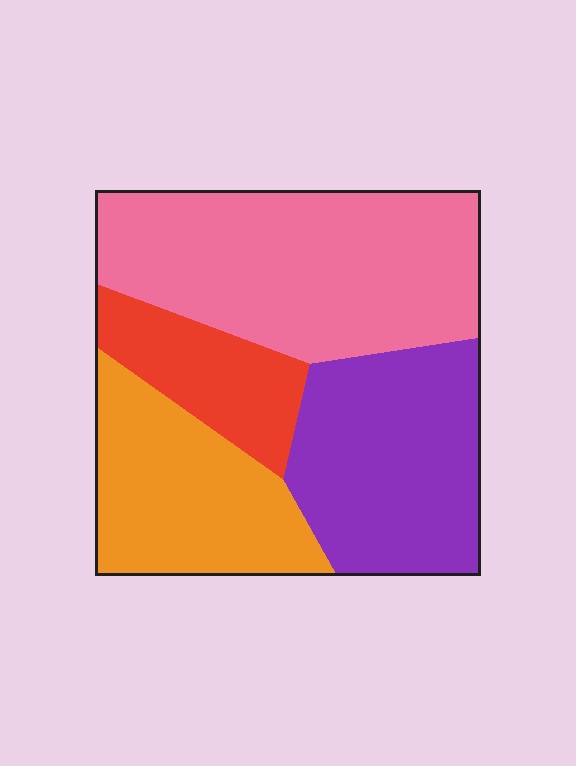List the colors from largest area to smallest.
From largest to smallest: pink, purple, orange, red.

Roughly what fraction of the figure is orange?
Orange covers around 20% of the figure.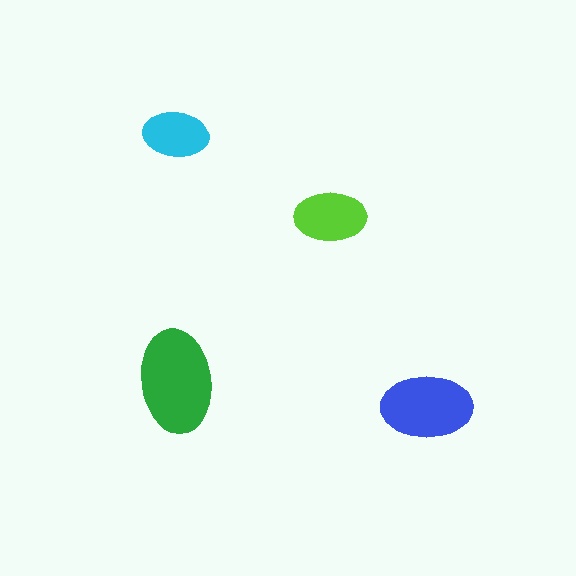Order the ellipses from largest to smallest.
the green one, the blue one, the lime one, the cyan one.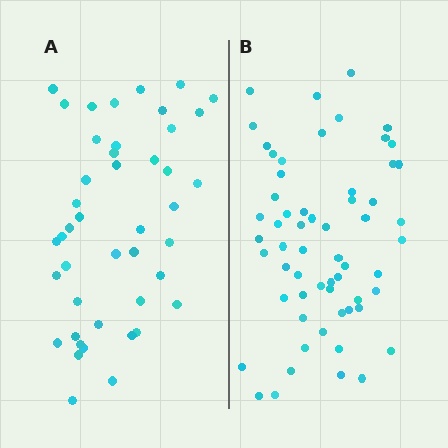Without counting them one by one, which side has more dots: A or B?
Region B (the right region) has more dots.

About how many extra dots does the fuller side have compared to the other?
Region B has approximately 15 more dots than region A.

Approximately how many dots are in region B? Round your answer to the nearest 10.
About 60 dots.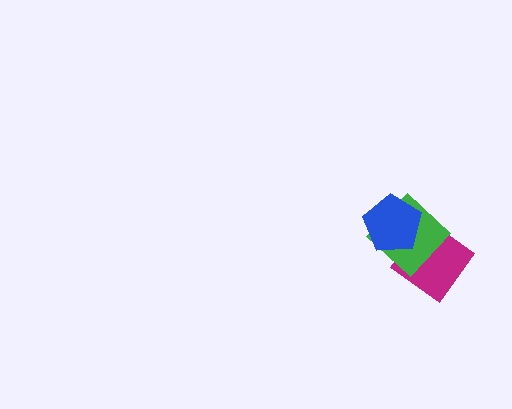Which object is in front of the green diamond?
The blue pentagon is in front of the green diamond.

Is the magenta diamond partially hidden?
Yes, it is partially covered by another shape.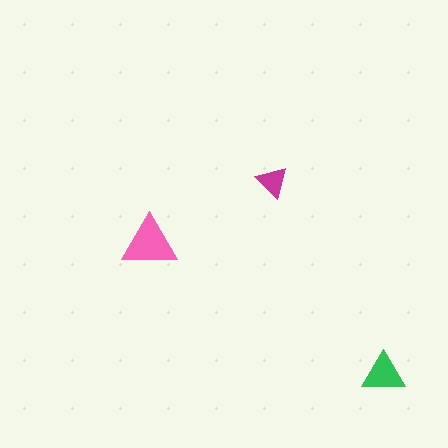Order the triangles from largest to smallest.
the pink one, the green one, the magenta one.